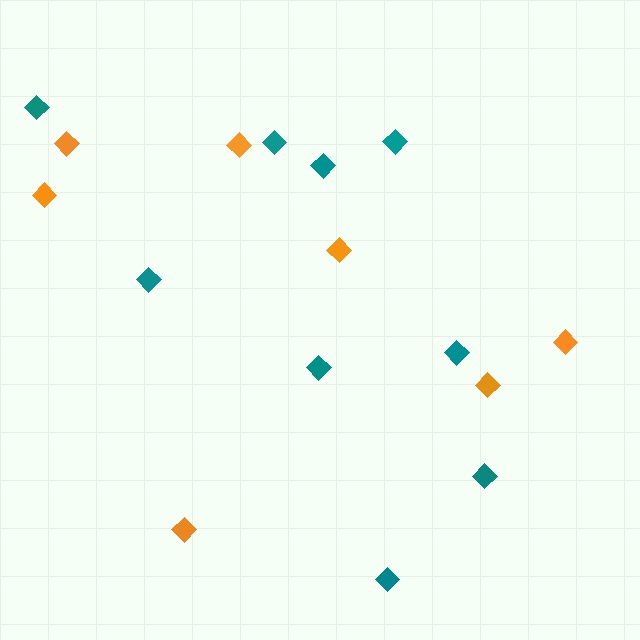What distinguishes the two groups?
There are 2 groups: one group of teal diamonds (9) and one group of orange diamonds (7).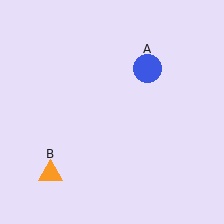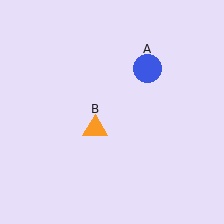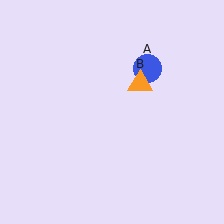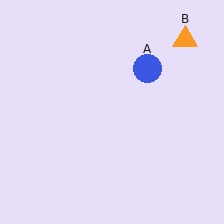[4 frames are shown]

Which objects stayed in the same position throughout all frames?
Blue circle (object A) remained stationary.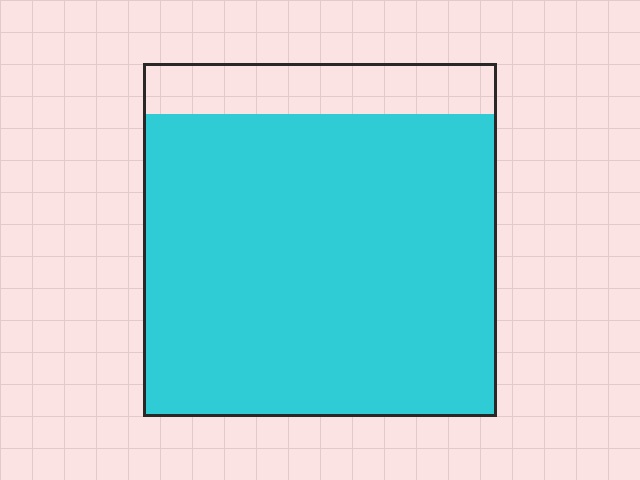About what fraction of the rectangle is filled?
About seven eighths (7/8).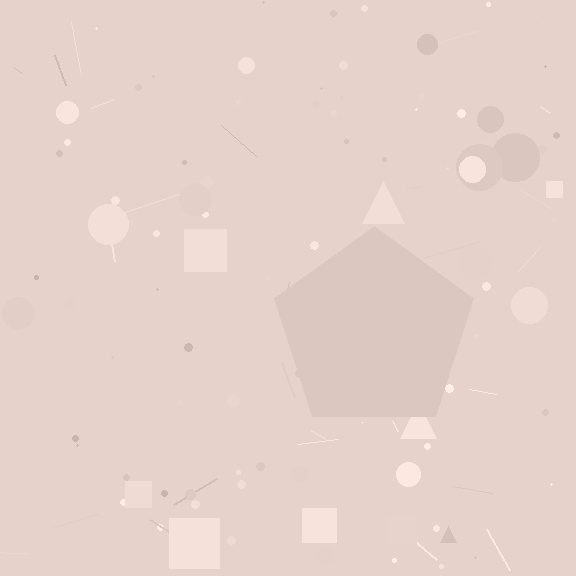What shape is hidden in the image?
A pentagon is hidden in the image.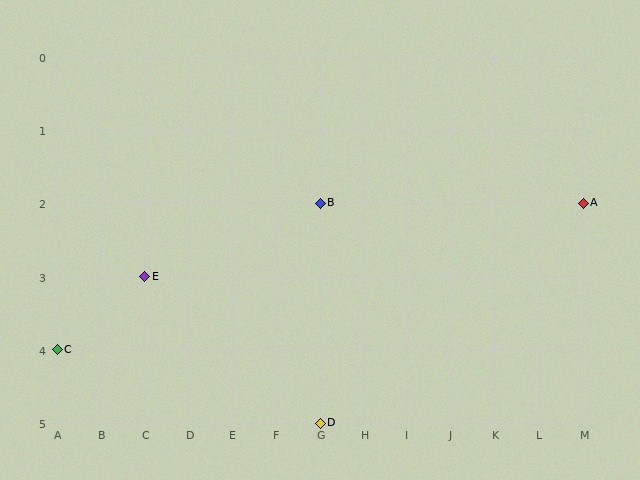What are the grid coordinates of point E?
Point E is at grid coordinates (C, 3).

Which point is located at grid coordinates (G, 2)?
Point B is at (G, 2).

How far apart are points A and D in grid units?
Points A and D are 6 columns and 3 rows apart (about 6.7 grid units diagonally).